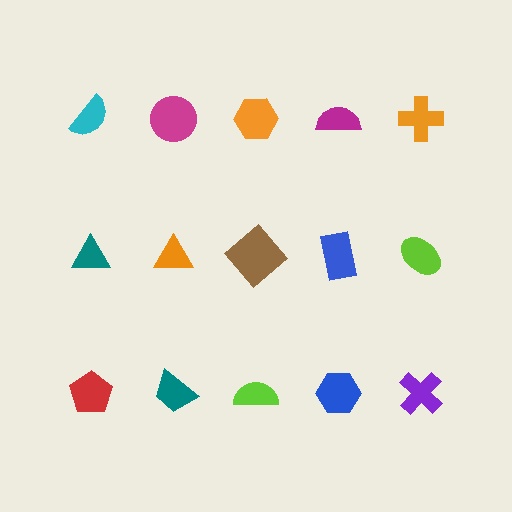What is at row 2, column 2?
An orange triangle.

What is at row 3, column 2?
A teal trapezoid.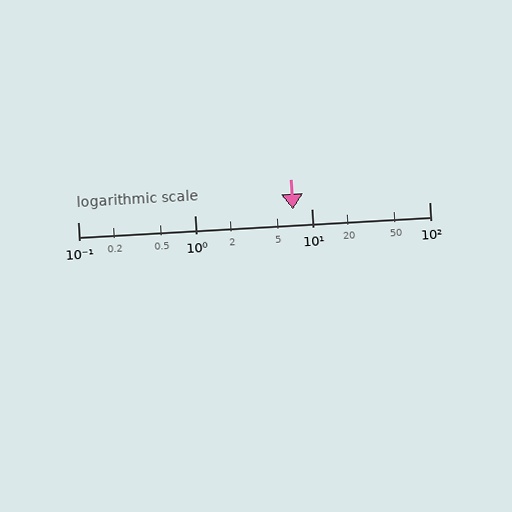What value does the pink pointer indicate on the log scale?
The pointer indicates approximately 6.9.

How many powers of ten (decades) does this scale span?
The scale spans 3 decades, from 0.1 to 100.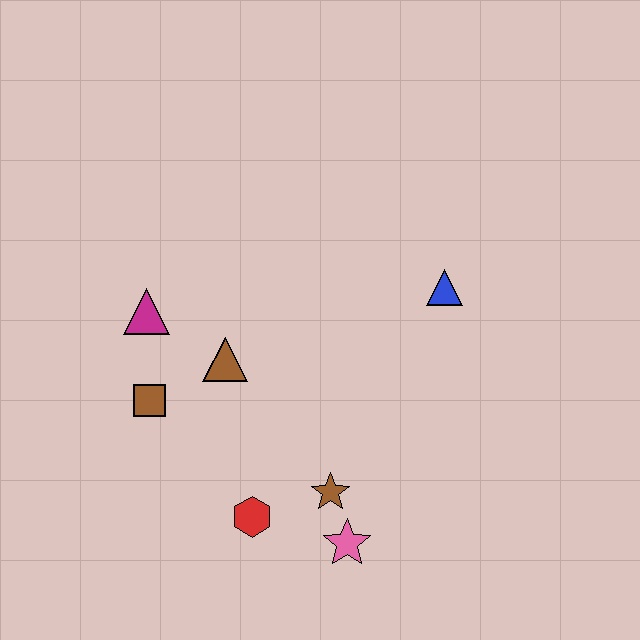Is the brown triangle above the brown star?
Yes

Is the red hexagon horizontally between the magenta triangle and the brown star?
Yes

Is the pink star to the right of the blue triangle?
No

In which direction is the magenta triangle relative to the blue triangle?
The magenta triangle is to the left of the blue triangle.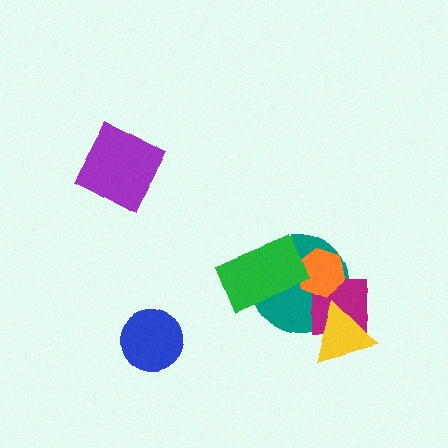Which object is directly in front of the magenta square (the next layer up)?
The yellow triangle is directly in front of the magenta square.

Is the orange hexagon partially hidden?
Yes, it is partially covered by another shape.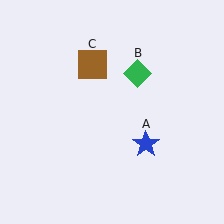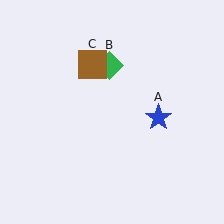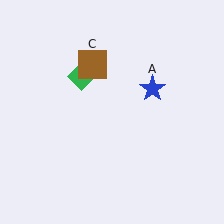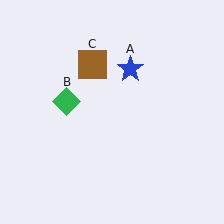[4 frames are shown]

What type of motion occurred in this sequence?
The blue star (object A), green diamond (object B) rotated counterclockwise around the center of the scene.